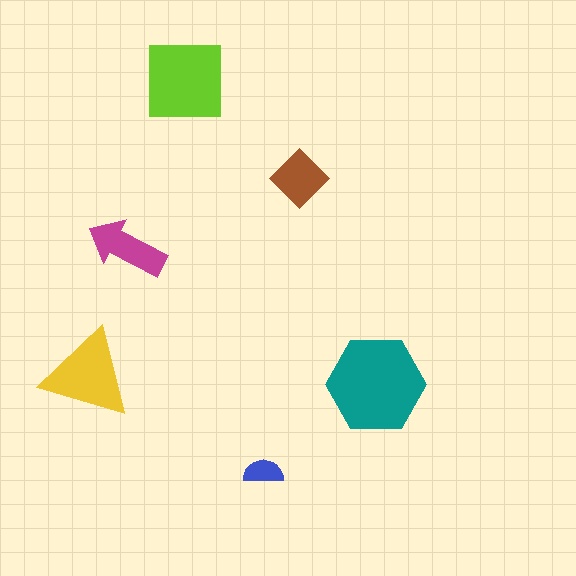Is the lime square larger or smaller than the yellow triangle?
Larger.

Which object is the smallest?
The blue semicircle.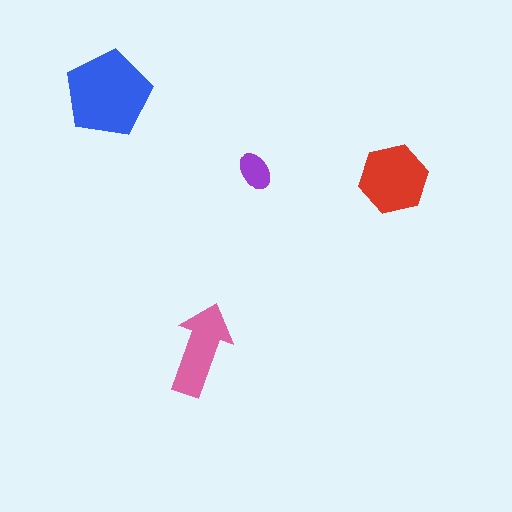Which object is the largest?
The blue pentagon.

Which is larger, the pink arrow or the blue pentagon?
The blue pentagon.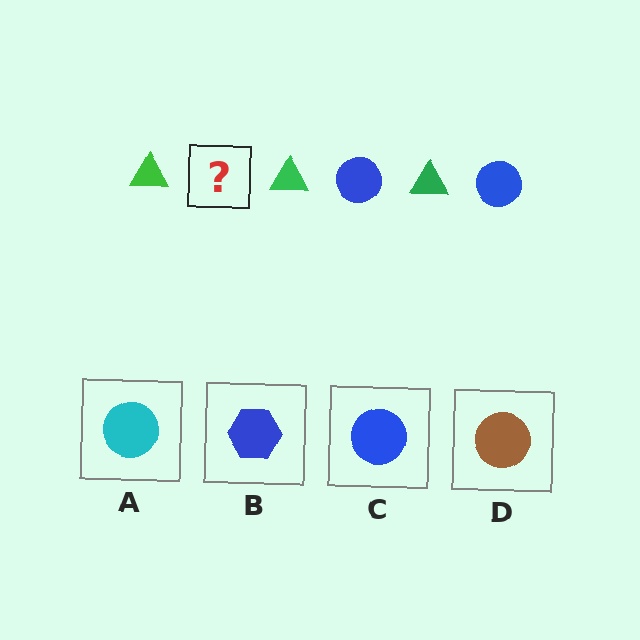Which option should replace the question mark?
Option C.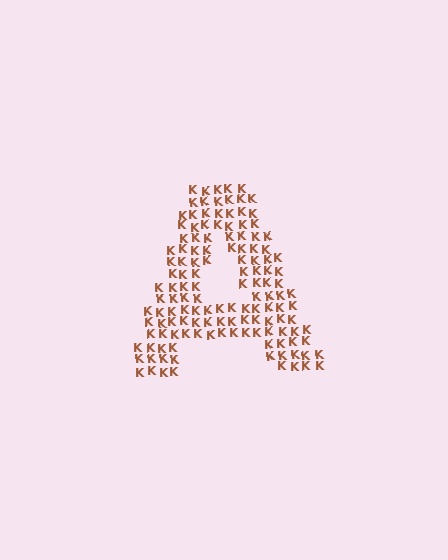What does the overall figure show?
The overall figure shows the letter A.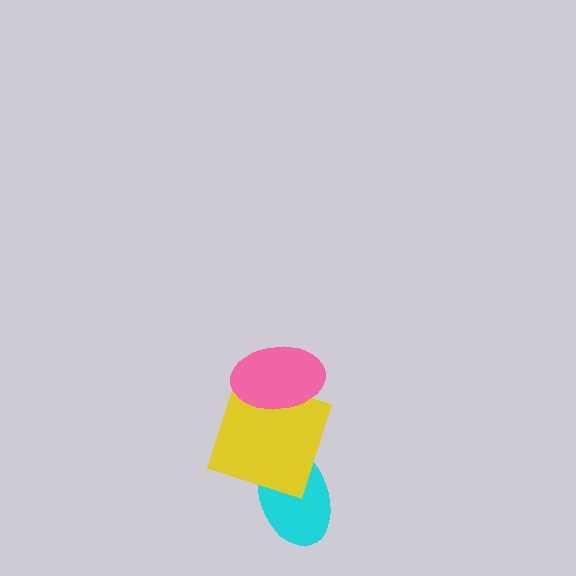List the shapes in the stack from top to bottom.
From top to bottom: the pink ellipse, the yellow square, the cyan ellipse.